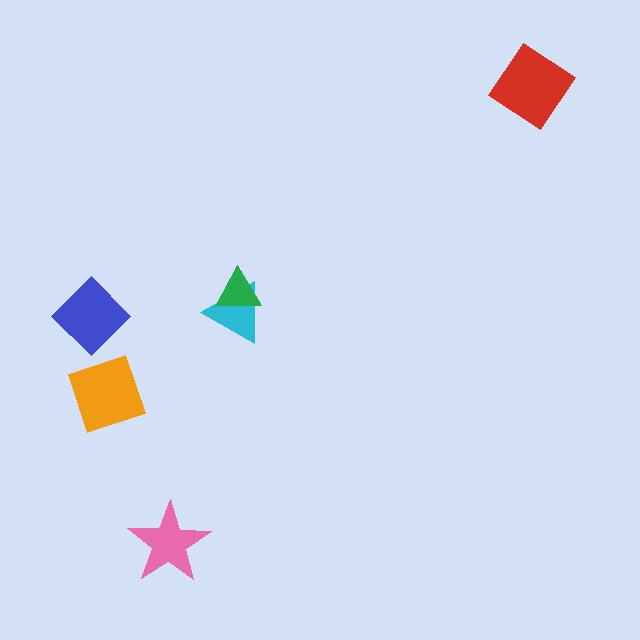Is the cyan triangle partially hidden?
Yes, it is partially covered by another shape.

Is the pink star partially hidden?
No, no other shape covers it.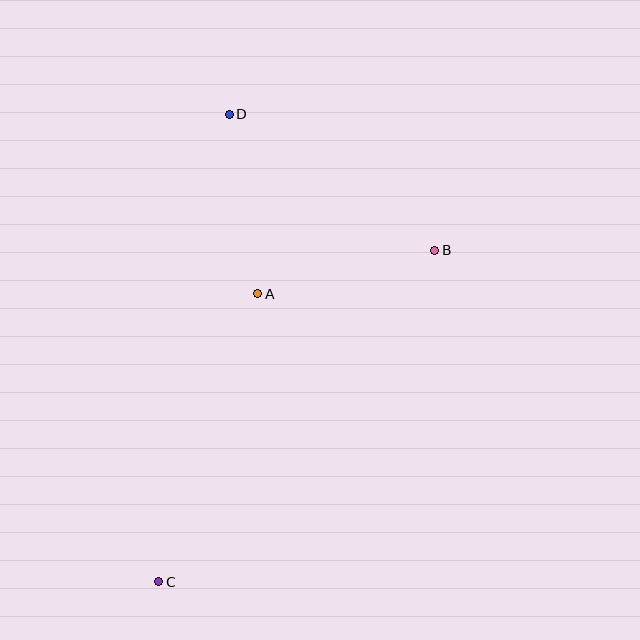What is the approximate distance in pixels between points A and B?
The distance between A and B is approximately 183 pixels.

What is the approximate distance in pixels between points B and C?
The distance between B and C is approximately 432 pixels.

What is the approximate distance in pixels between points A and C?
The distance between A and C is approximately 304 pixels.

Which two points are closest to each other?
Points A and D are closest to each other.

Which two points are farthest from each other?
Points C and D are farthest from each other.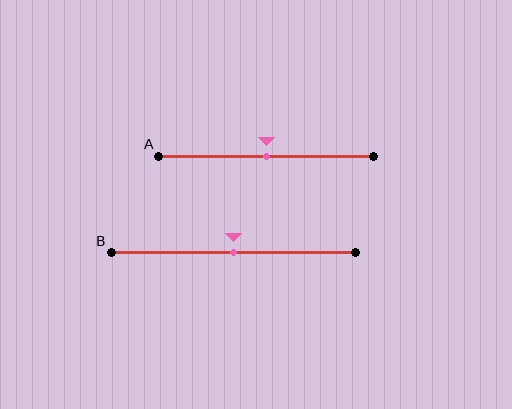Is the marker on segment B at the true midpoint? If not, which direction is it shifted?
Yes, the marker on segment B is at the true midpoint.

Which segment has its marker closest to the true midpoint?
Segment A has its marker closest to the true midpoint.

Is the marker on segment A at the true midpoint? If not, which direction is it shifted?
Yes, the marker on segment A is at the true midpoint.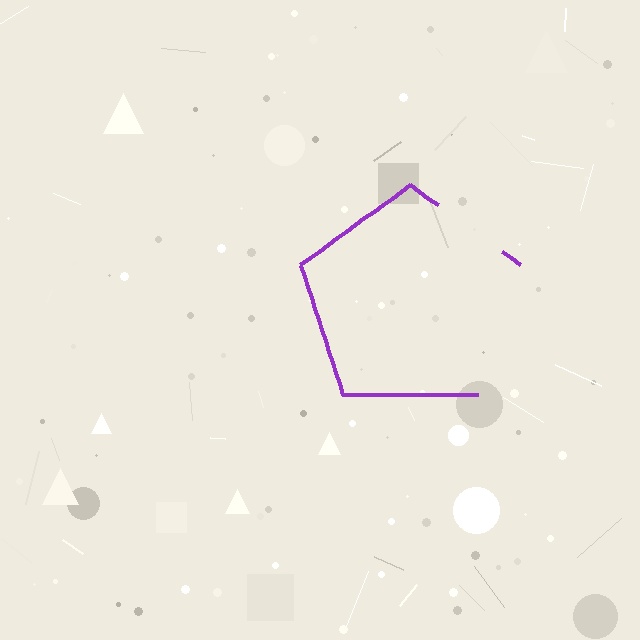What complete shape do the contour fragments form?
The contour fragments form a pentagon.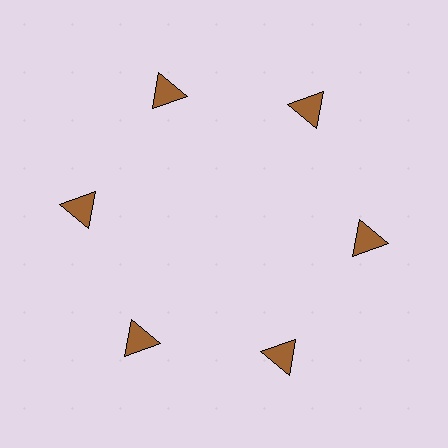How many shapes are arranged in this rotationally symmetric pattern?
There are 6 shapes, arranged in 6 groups of 1.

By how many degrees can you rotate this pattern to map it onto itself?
The pattern maps onto itself every 60 degrees of rotation.